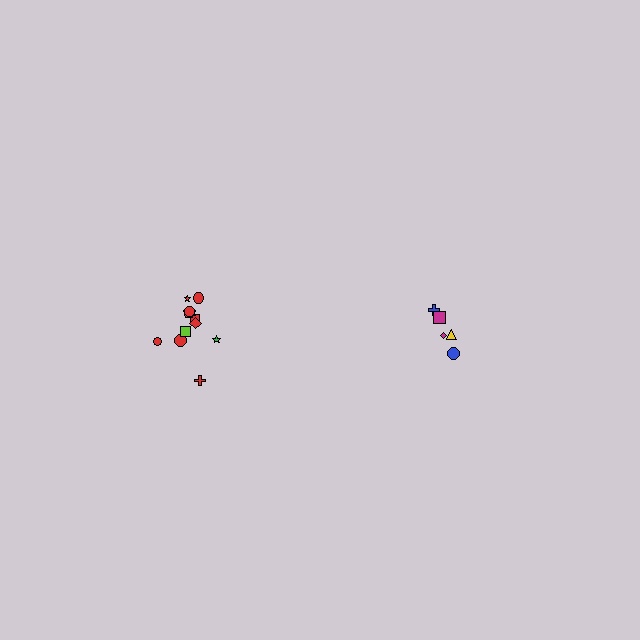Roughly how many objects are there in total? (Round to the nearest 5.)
Roughly 15 objects in total.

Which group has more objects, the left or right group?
The left group.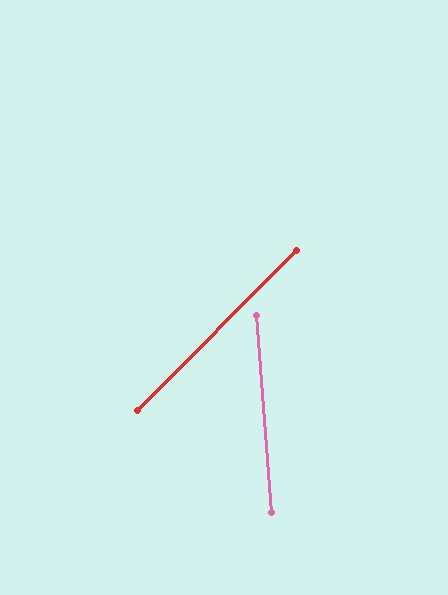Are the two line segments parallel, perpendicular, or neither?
Neither parallel nor perpendicular — they differ by about 49°.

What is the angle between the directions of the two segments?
Approximately 49 degrees.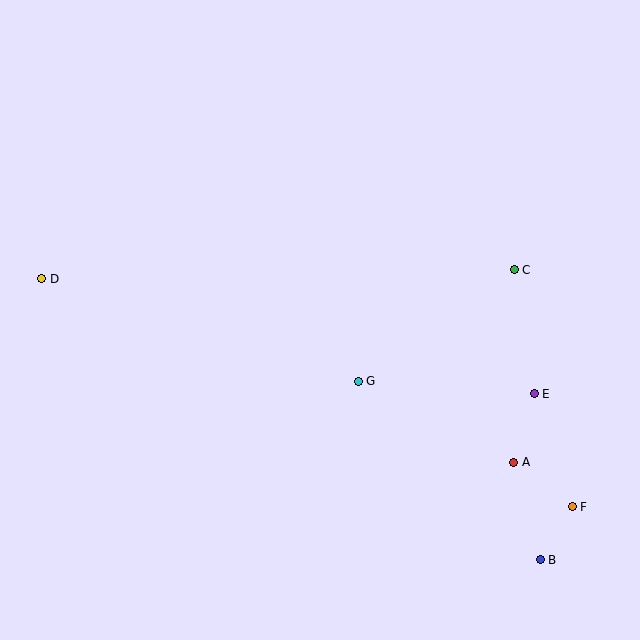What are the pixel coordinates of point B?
Point B is at (540, 560).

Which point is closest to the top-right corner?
Point C is closest to the top-right corner.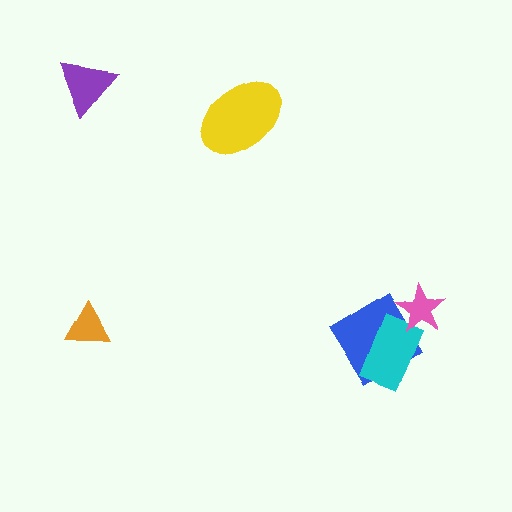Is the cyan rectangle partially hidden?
Yes, it is partially covered by another shape.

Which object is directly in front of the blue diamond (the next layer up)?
The cyan rectangle is directly in front of the blue diamond.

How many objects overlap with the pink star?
2 objects overlap with the pink star.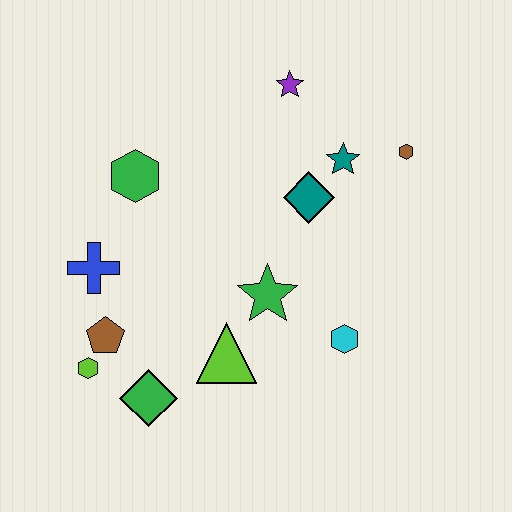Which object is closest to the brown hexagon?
The teal star is closest to the brown hexagon.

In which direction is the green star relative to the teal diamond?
The green star is below the teal diamond.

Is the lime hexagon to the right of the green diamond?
No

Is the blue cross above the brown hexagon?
No